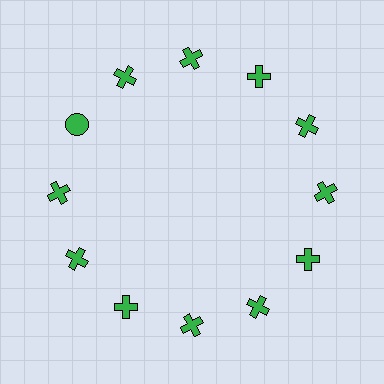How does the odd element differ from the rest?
It has a different shape: circle instead of cross.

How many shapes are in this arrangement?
There are 12 shapes arranged in a ring pattern.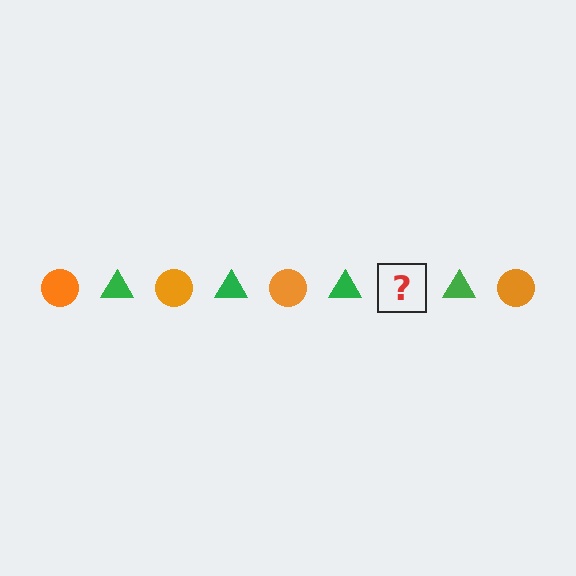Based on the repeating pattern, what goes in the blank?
The blank should be an orange circle.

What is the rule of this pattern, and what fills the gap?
The rule is that the pattern alternates between orange circle and green triangle. The gap should be filled with an orange circle.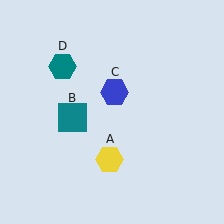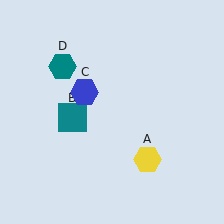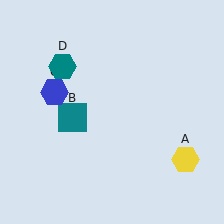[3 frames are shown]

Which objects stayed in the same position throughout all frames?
Teal square (object B) and teal hexagon (object D) remained stationary.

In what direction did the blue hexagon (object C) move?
The blue hexagon (object C) moved left.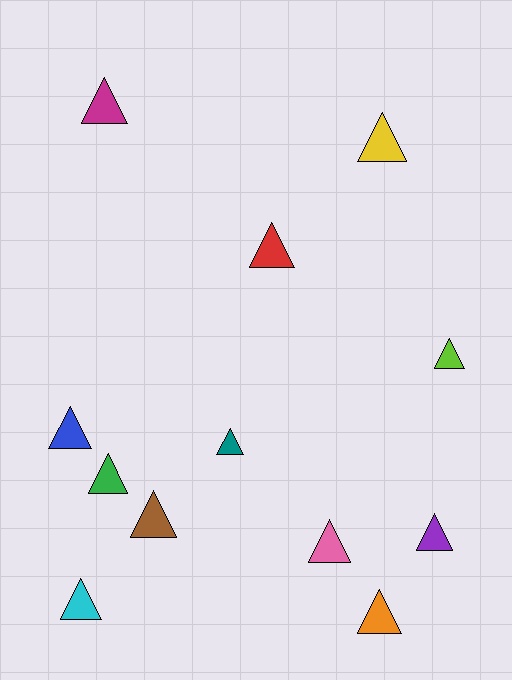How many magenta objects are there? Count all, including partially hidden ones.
There is 1 magenta object.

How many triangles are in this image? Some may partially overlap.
There are 12 triangles.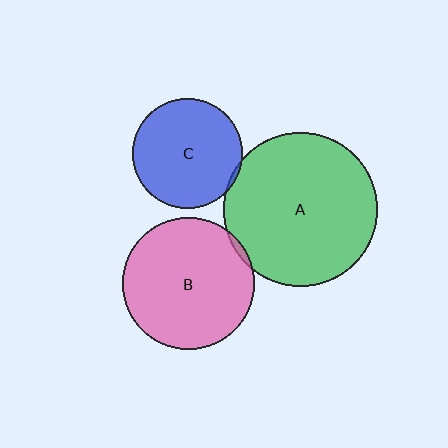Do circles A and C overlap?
Yes.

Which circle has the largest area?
Circle A (green).